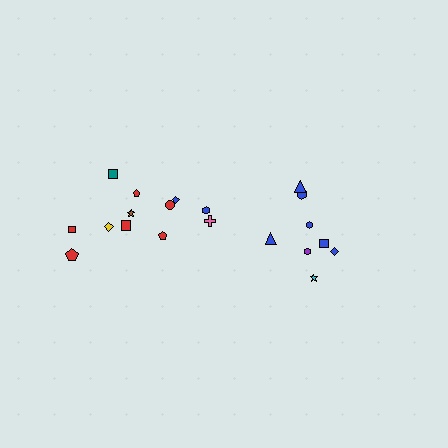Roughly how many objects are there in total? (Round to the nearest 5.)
Roughly 20 objects in total.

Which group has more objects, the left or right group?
The left group.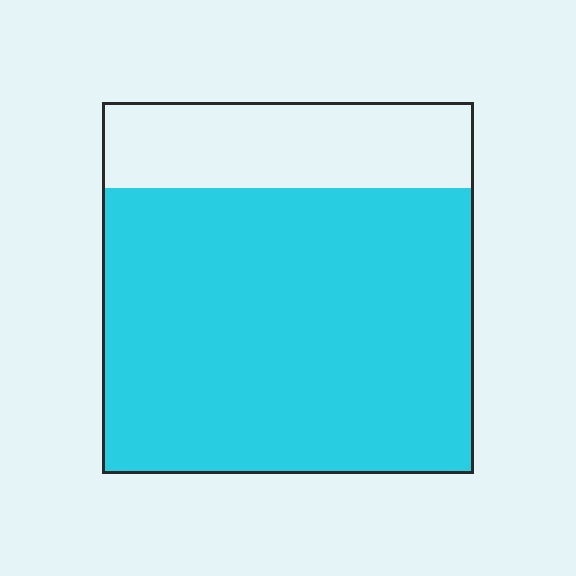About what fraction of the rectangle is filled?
About three quarters (3/4).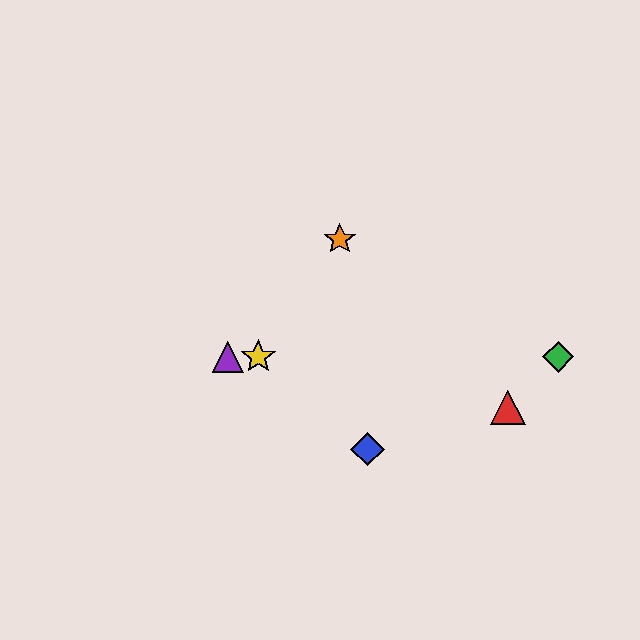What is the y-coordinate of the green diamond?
The green diamond is at y≈357.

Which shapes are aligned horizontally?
The green diamond, the yellow star, the purple triangle are aligned horizontally.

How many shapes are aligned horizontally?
3 shapes (the green diamond, the yellow star, the purple triangle) are aligned horizontally.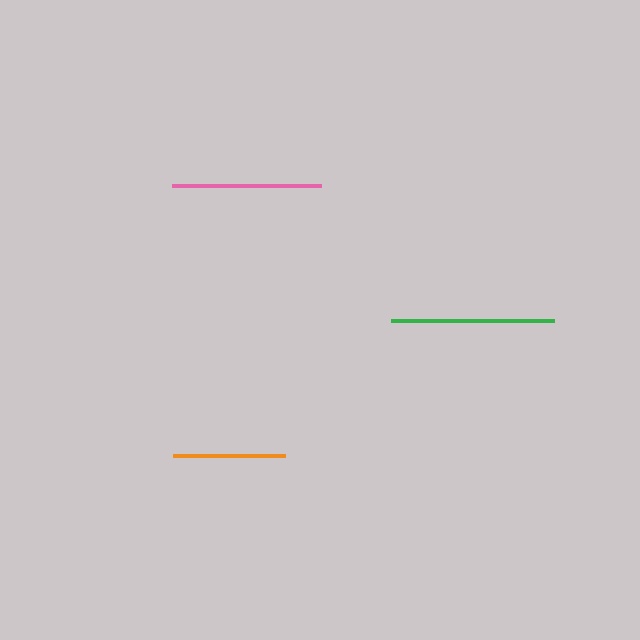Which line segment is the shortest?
The orange line is the shortest at approximately 112 pixels.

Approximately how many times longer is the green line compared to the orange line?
The green line is approximately 1.4 times the length of the orange line.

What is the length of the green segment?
The green segment is approximately 163 pixels long.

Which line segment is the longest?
The green line is the longest at approximately 163 pixels.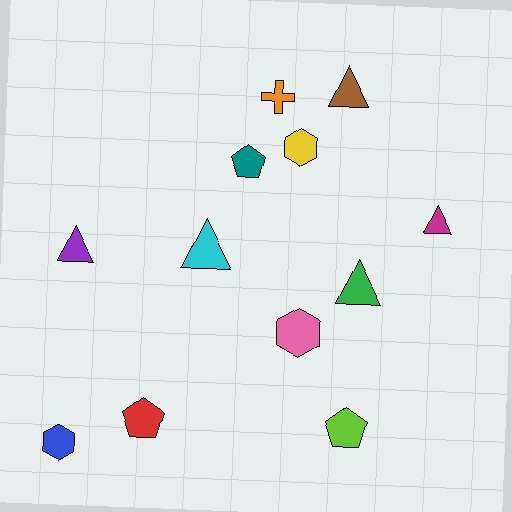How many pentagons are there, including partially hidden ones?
There are 3 pentagons.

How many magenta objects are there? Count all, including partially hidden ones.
There is 1 magenta object.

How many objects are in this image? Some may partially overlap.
There are 12 objects.